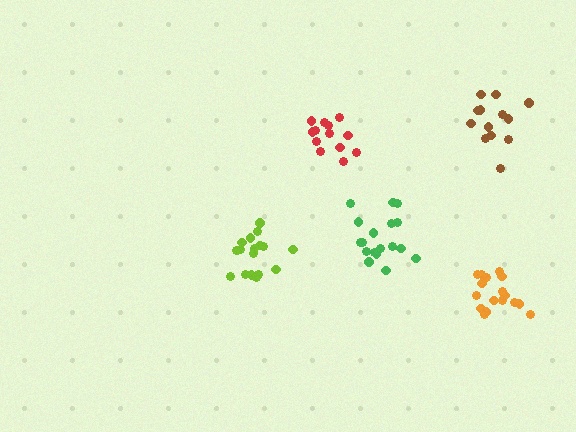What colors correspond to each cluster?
The clusters are colored: green, brown, red, orange, lime.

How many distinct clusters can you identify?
There are 5 distinct clusters.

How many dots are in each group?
Group 1: 18 dots, Group 2: 13 dots, Group 3: 13 dots, Group 4: 17 dots, Group 5: 18 dots (79 total).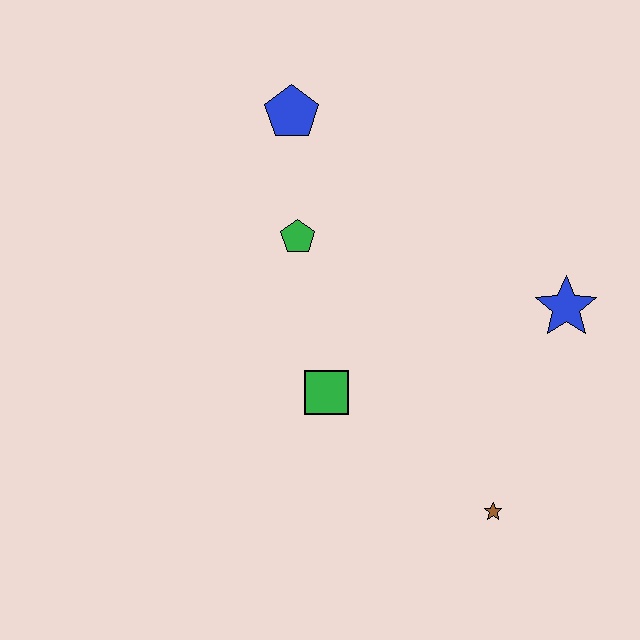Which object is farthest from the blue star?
The blue pentagon is farthest from the blue star.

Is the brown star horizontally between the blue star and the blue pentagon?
Yes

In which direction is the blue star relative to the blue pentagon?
The blue star is to the right of the blue pentagon.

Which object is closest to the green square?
The green pentagon is closest to the green square.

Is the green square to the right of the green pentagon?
Yes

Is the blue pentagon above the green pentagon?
Yes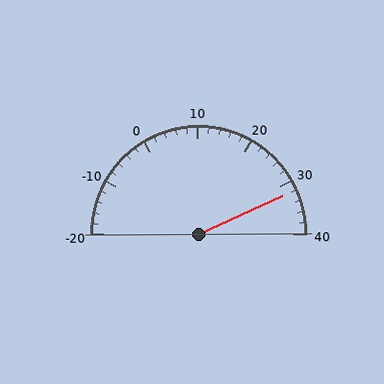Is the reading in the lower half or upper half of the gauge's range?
The reading is in the upper half of the range (-20 to 40).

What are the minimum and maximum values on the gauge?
The gauge ranges from -20 to 40.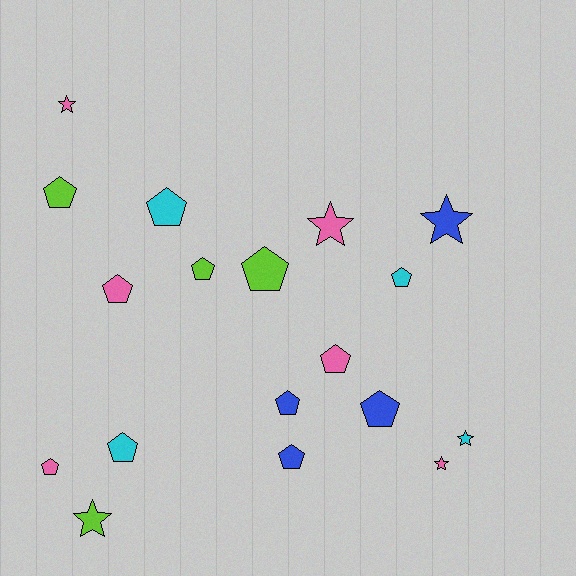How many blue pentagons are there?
There are 3 blue pentagons.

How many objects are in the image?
There are 18 objects.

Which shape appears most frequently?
Pentagon, with 12 objects.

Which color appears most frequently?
Pink, with 6 objects.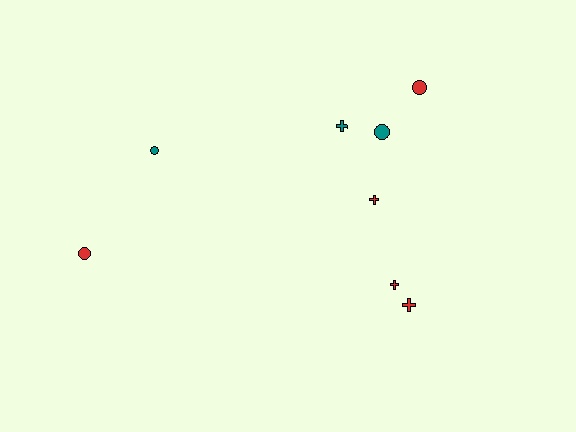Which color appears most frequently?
Red, with 5 objects.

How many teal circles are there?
There are 2 teal circles.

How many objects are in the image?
There are 8 objects.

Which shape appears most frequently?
Circle, with 4 objects.